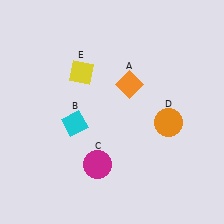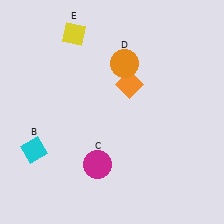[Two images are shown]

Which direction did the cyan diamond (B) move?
The cyan diamond (B) moved left.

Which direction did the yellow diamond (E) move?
The yellow diamond (E) moved up.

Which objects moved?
The objects that moved are: the cyan diamond (B), the orange circle (D), the yellow diamond (E).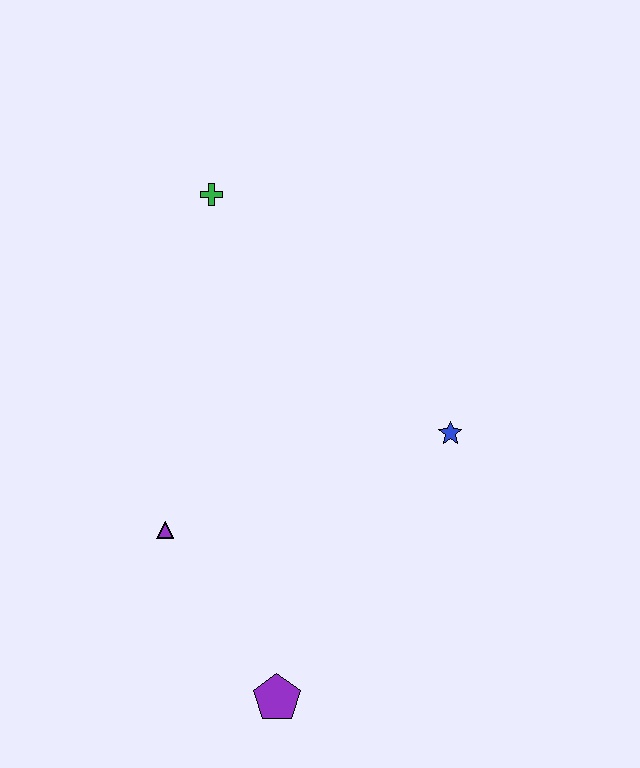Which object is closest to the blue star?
The purple triangle is closest to the blue star.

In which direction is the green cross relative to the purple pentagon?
The green cross is above the purple pentagon.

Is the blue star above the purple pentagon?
Yes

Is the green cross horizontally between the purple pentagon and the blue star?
No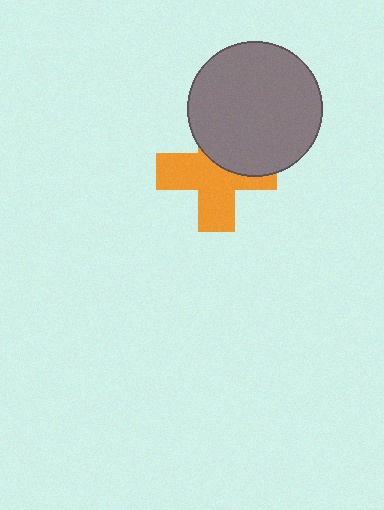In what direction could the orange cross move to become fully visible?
The orange cross could move down. That would shift it out from behind the gray circle entirely.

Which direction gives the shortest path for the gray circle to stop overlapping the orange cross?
Moving up gives the shortest separation.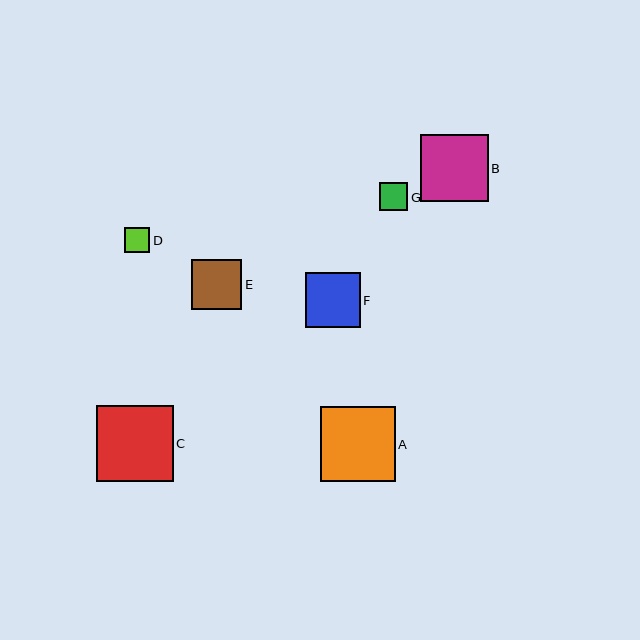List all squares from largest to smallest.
From largest to smallest: C, A, B, F, E, G, D.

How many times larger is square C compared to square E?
Square C is approximately 1.5 times the size of square E.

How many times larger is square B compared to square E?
Square B is approximately 1.4 times the size of square E.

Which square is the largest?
Square C is the largest with a size of approximately 77 pixels.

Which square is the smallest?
Square D is the smallest with a size of approximately 26 pixels.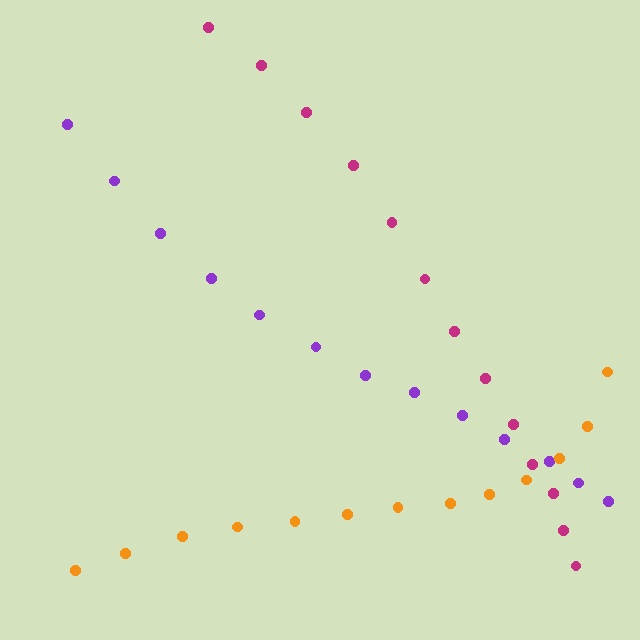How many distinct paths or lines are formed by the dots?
There are 3 distinct paths.